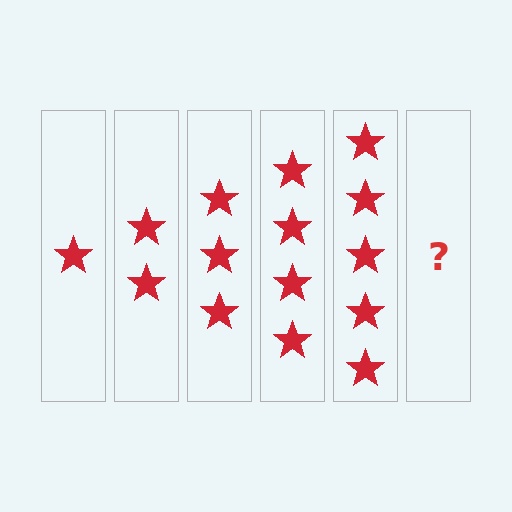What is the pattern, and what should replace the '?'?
The pattern is that each step adds one more star. The '?' should be 6 stars.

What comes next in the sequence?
The next element should be 6 stars.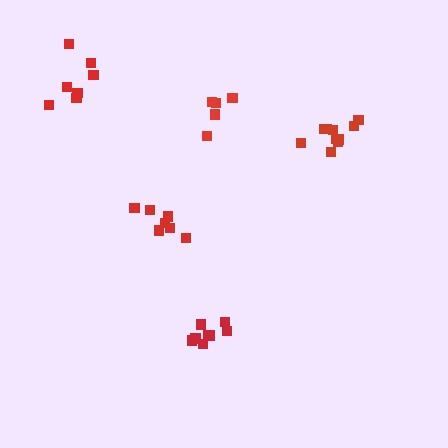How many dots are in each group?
Group 1: 10 dots, Group 2: 5 dots, Group 3: 8 dots, Group 4: 7 dots, Group 5: 7 dots (37 total).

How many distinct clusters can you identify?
There are 5 distinct clusters.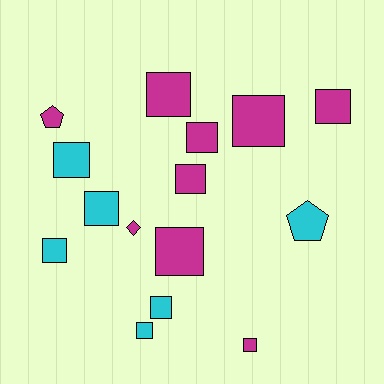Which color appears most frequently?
Magenta, with 9 objects.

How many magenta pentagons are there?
There is 1 magenta pentagon.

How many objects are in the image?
There are 15 objects.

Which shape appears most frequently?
Square, with 12 objects.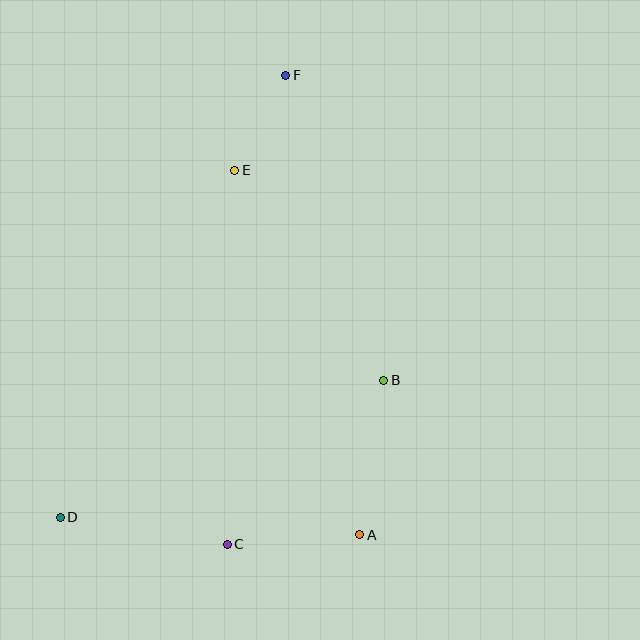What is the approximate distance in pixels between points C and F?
The distance between C and F is approximately 472 pixels.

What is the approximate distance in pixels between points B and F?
The distance between B and F is approximately 321 pixels.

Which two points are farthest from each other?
Points D and F are farthest from each other.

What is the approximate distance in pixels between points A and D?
The distance between A and D is approximately 300 pixels.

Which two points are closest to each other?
Points E and F are closest to each other.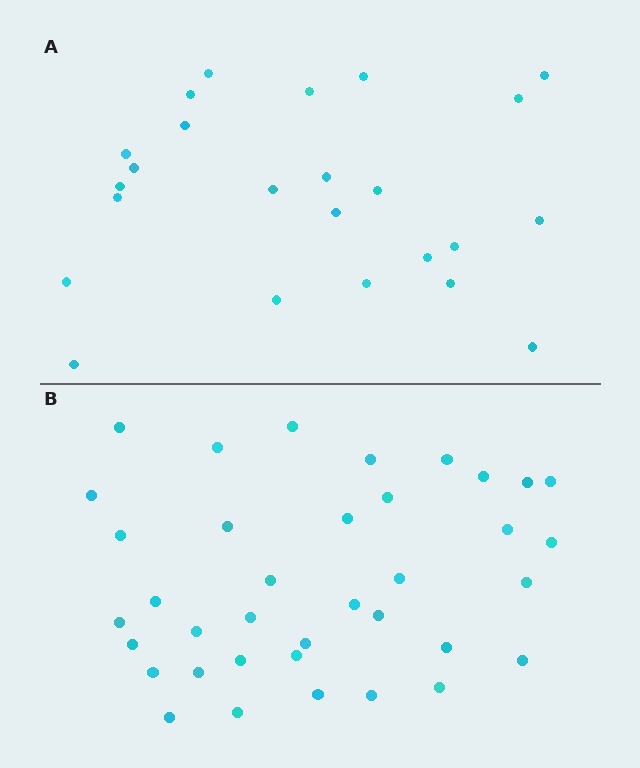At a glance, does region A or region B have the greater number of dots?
Region B (the bottom region) has more dots.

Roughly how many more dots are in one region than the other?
Region B has approximately 15 more dots than region A.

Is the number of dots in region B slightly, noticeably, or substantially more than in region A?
Region B has substantially more. The ratio is roughly 1.5 to 1.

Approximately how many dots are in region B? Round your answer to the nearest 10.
About 40 dots. (The exact count is 37, which rounds to 40.)